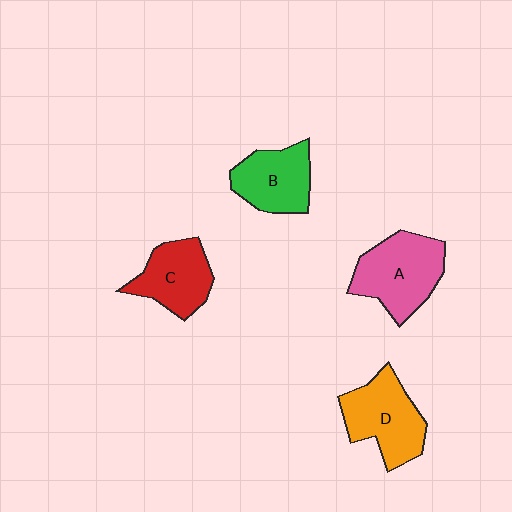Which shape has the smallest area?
Shape B (green).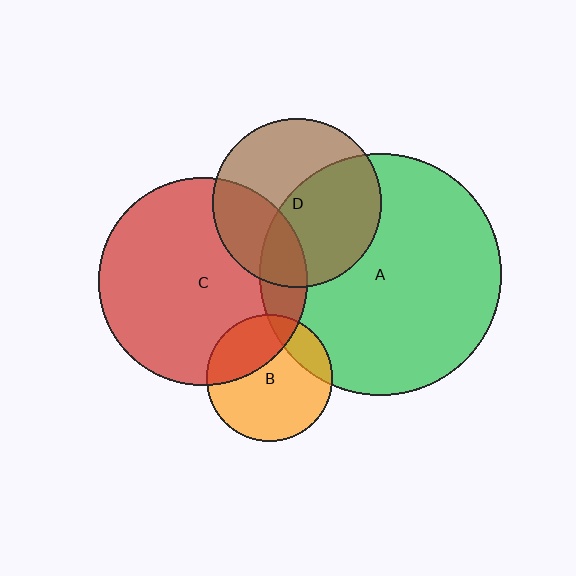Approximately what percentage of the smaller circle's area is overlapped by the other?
Approximately 50%.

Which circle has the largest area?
Circle A (green).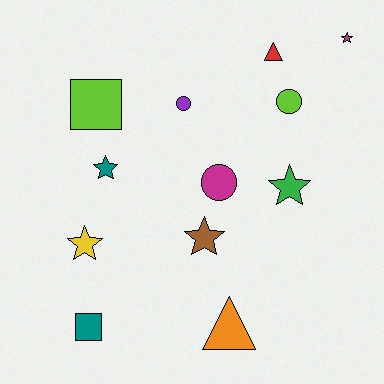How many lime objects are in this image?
There are 2 lime objects.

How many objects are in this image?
There are 12 objects.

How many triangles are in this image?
There are 2 triangles.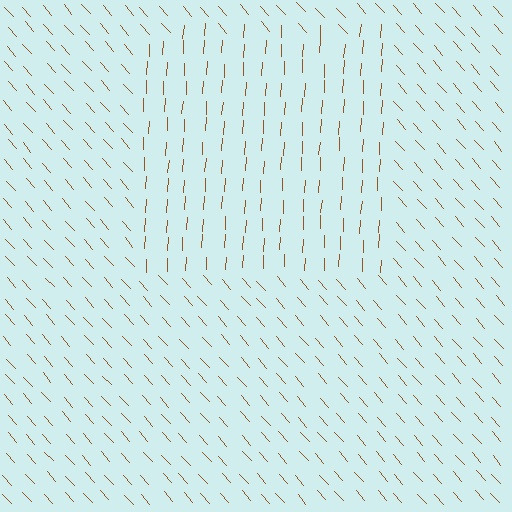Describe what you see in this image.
The image is filled with small brown line segments. A rectangle region in the image has lines oriented differently from the surrounding lines, creating a visible texture boundary.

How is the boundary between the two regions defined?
The boundary is defined purely by a change in line orientation (approximately 45 degrees difference). All lines are the same color and thickness.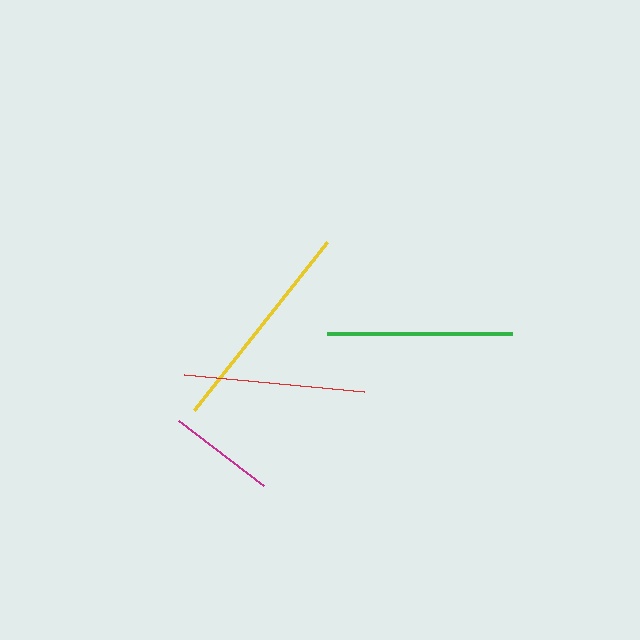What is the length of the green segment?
The green segment is approximately 185 pixels long.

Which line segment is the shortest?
The magenta line is the shortest at approximately 107 pixels.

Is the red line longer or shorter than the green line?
The green line is longer than the red line.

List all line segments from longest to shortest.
From longest to shortest: yellow, green, red, magenta.